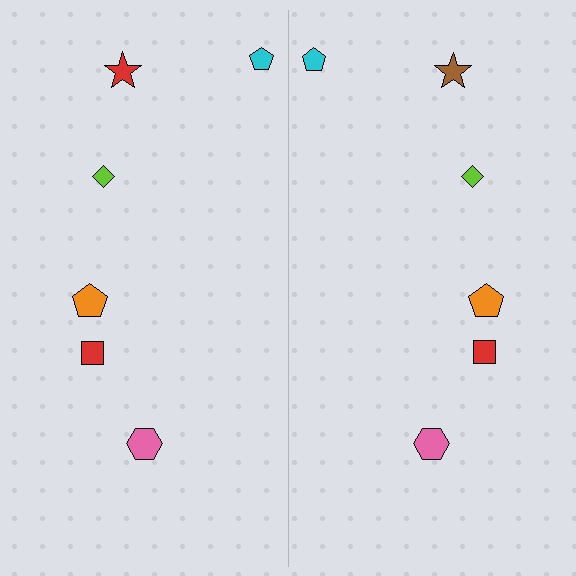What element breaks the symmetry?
The brown star on the right side breaks the symmetry — its mirror counterpart is red.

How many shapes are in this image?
There are 12 shapes in this image.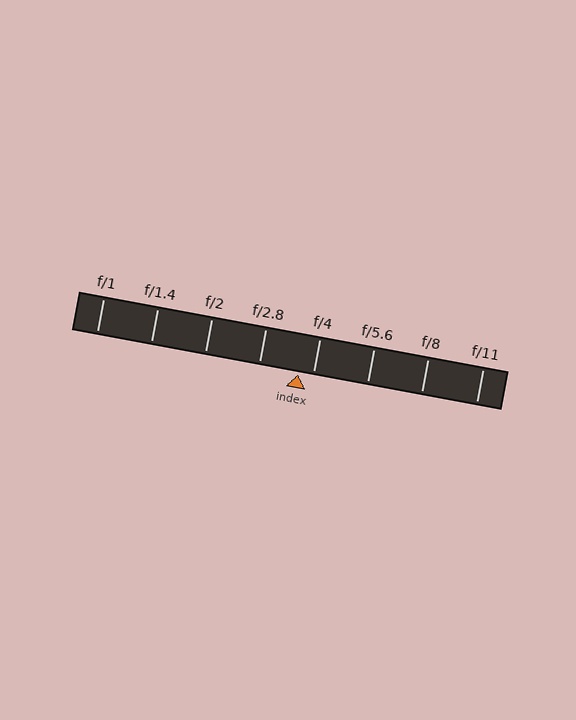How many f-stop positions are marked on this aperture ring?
There are 8 f-stop positions marked.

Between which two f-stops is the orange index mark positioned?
The index mark is between f/2.8 and f/4.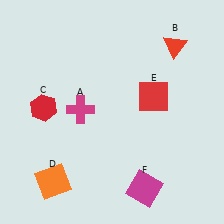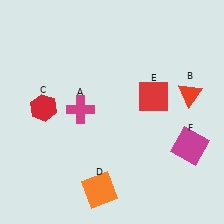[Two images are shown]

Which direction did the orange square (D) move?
The orange square (D) moved right.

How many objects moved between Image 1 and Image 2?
3 objects moved between the two images.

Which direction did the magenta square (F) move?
The magenta square (F) moved right.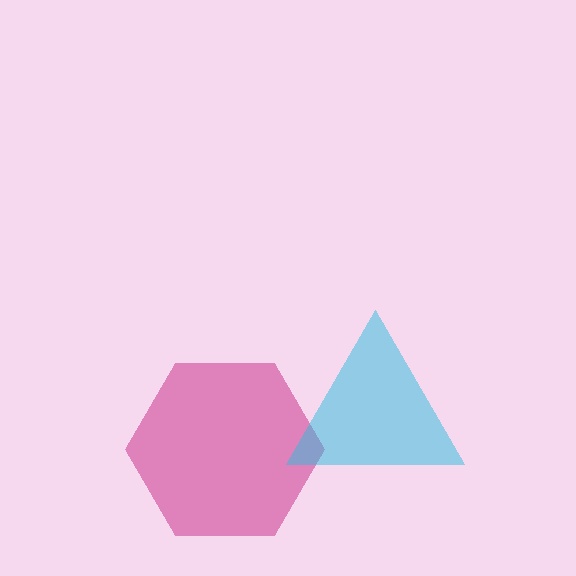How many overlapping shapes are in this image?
There are 2 overlapping shapes in the image.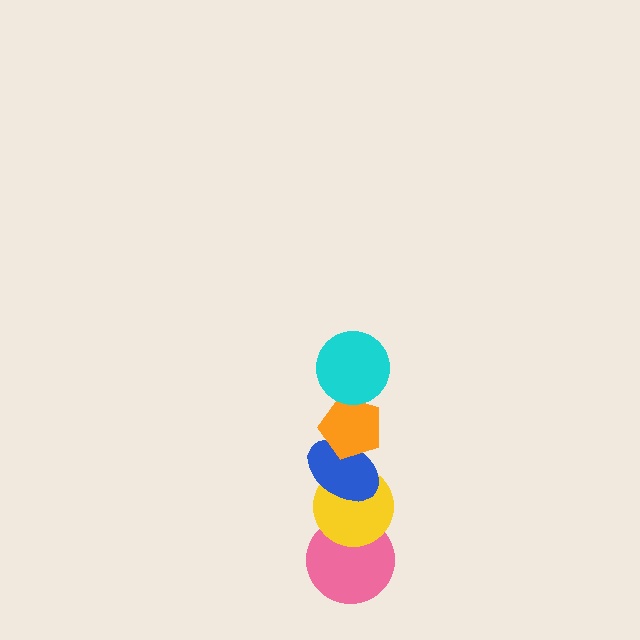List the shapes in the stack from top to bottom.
From top to bottom: the cyan circle, the orange pentagon, the blue ellipse, the yellow circle, the pink circle.